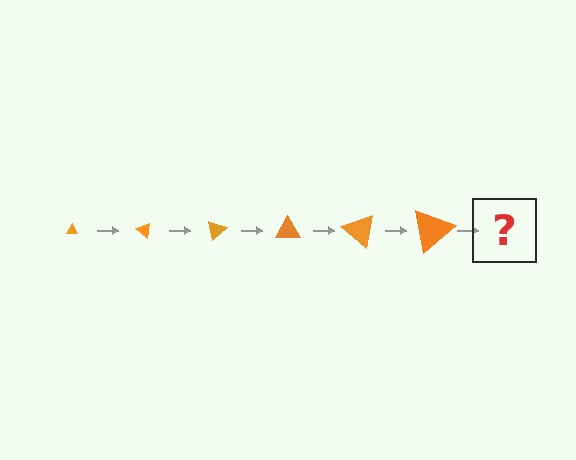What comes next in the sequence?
The next element should be a triangle, larger than the previous one and rotated 240 degrees from the start.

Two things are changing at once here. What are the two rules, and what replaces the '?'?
The two rules are that the triangle grows larger each step and it rotates 40 degrees each step. The '?' should be a triangle, larger than the previous one and rotated 240 degrees from the start.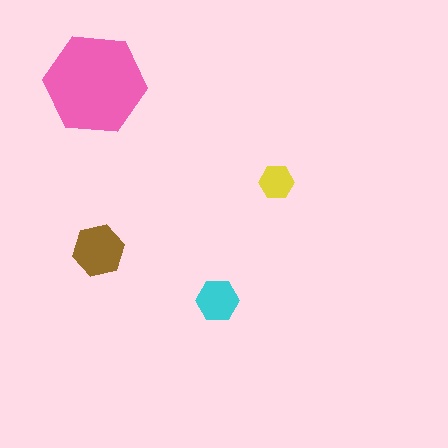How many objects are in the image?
There are 4 objects in the image.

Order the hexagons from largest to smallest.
the pink one, the brown one, the cyan one, the yellow one.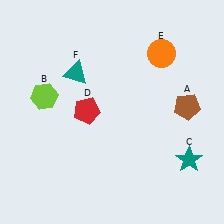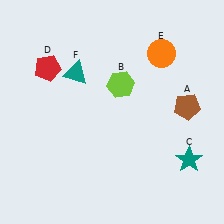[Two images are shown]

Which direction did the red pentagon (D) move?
The red pentagon (D) moved up.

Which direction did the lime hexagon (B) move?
The lime hexagon (B) moved right.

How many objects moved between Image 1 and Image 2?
2 objects moved between the two images.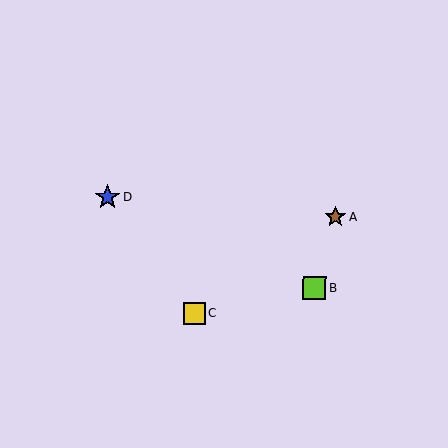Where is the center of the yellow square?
The center of the yellow square is at (194, 313).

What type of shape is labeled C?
Shape C is a yellow square.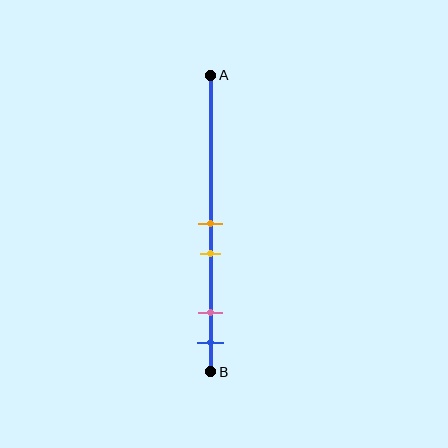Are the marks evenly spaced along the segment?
No, the marks are not evenly spaced.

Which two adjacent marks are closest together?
The orange and yellow marks are the closest adjacent pair.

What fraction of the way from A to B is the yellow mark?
The yellow mark is approximately 60% (0.6) of the way from A to B.